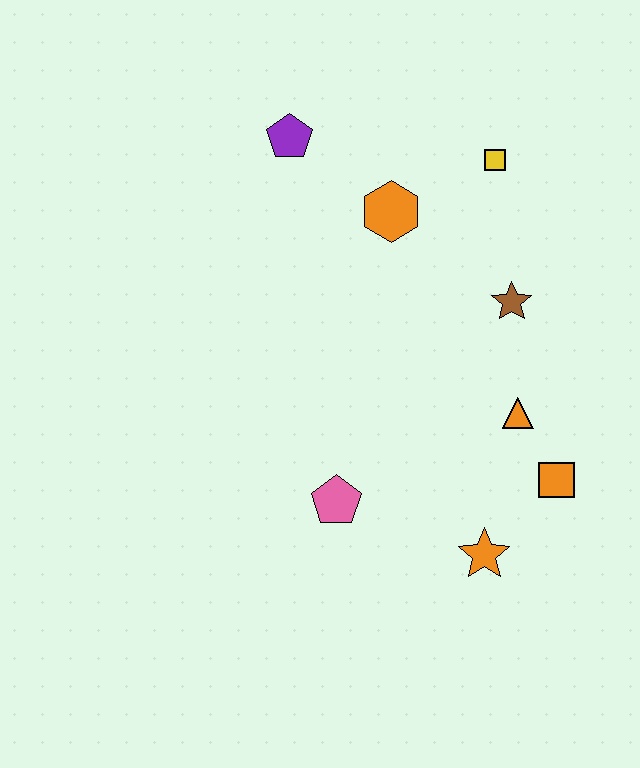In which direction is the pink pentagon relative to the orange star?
The pink pentagon is to the left of the orange star.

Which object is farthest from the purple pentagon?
The orange star is farthest from the purple pentagon.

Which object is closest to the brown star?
The orange triangle is closest to the brown star.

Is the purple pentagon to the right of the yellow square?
No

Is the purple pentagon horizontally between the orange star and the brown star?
No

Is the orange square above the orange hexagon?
No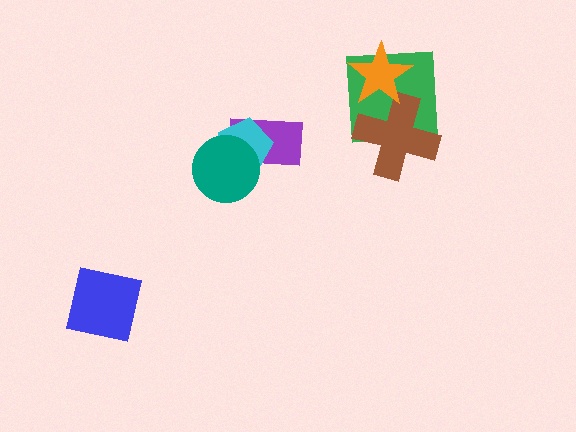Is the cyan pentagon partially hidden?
Yes, it is partially covered by another shape.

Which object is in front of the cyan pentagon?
The teal circle is in front of the cyan pentagon.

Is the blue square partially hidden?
No, no other shape covers it.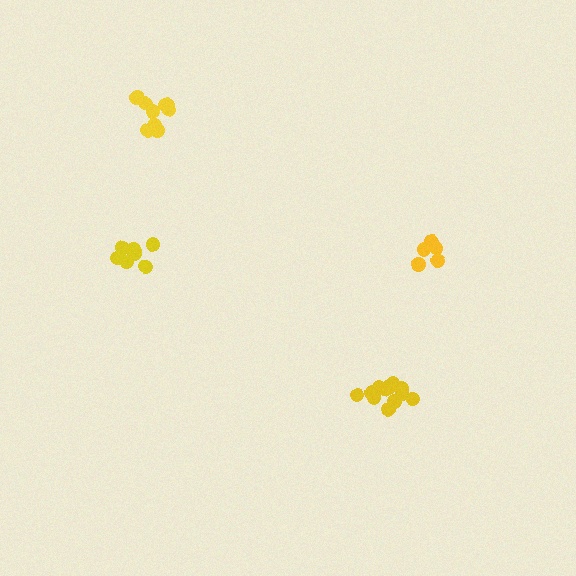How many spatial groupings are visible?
There are 4 spatial groupings.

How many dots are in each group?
Group 1: 12 dots, Group 2: 7 dots, Group 3: 6 dots, Group 4: 10 dots (35 total).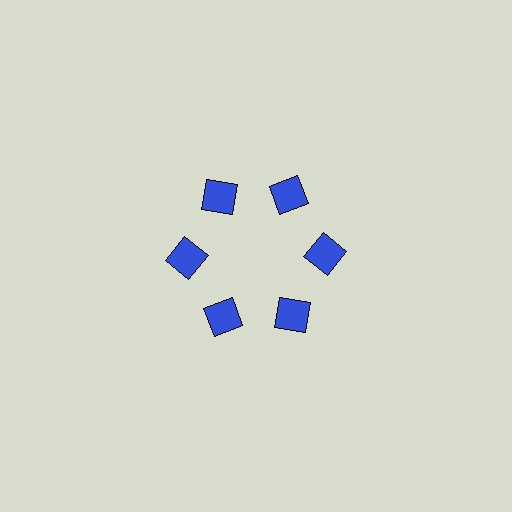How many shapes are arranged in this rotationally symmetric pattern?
There are 6 shapes, arranged in 6 groups of 1.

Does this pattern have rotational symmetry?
Yes, this pattern has 6-fold rotational symmetry. It looks the same after rotating 60 degrees around the center.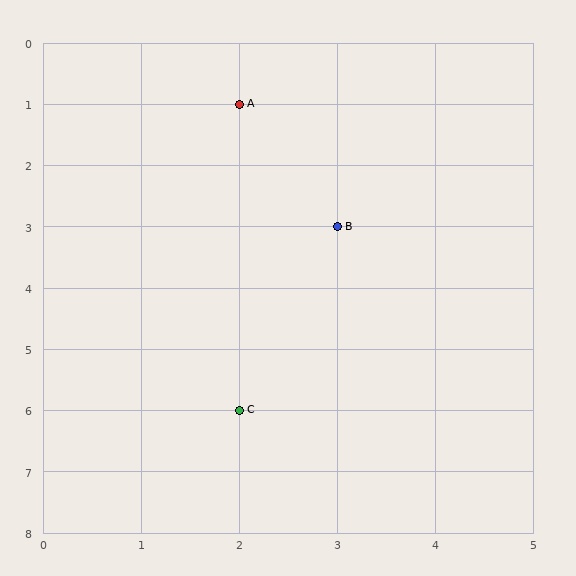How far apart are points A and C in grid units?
Points A and C are 5 rows apart.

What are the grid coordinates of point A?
Point A is at grid coordinates (2, 1).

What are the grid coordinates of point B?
Point B is at grid coordinates (3, 3).